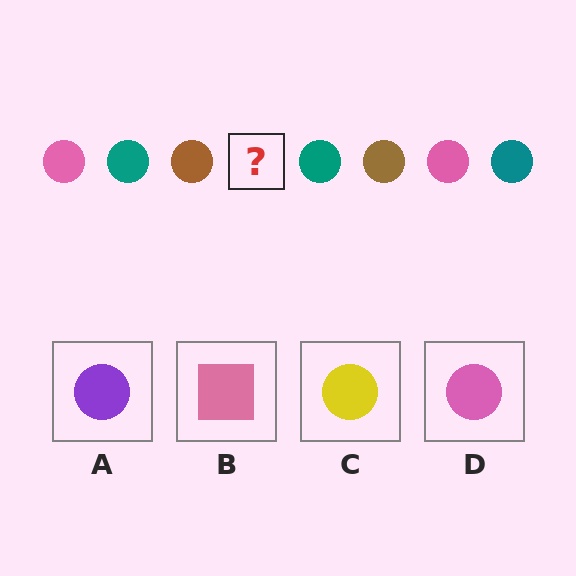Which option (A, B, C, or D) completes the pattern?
D.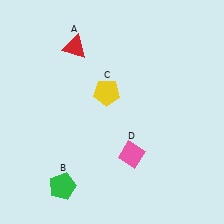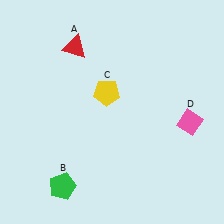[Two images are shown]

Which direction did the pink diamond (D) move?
The pink diamond (D) moved right.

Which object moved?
The pink diamond (D) moved right.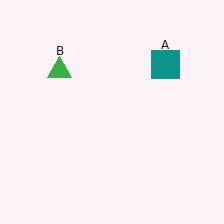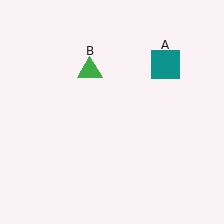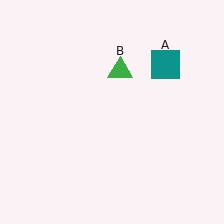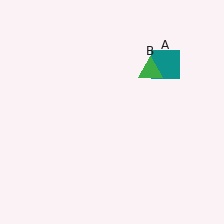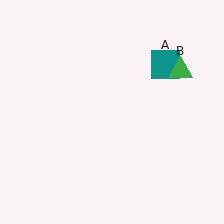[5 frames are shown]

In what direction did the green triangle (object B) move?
The green triangle (object B) moved right.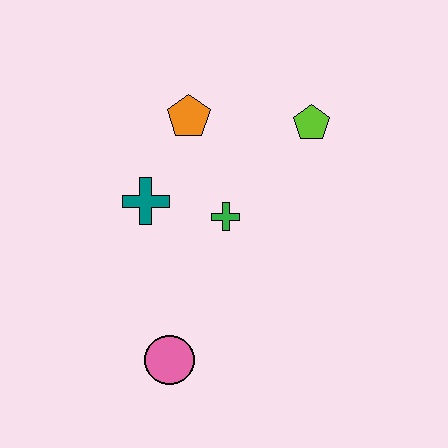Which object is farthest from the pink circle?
The lime pentagon is farthest from the pink circle.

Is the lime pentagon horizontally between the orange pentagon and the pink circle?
No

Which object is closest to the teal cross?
The green cross is closest to the teal cross.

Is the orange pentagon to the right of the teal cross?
Yes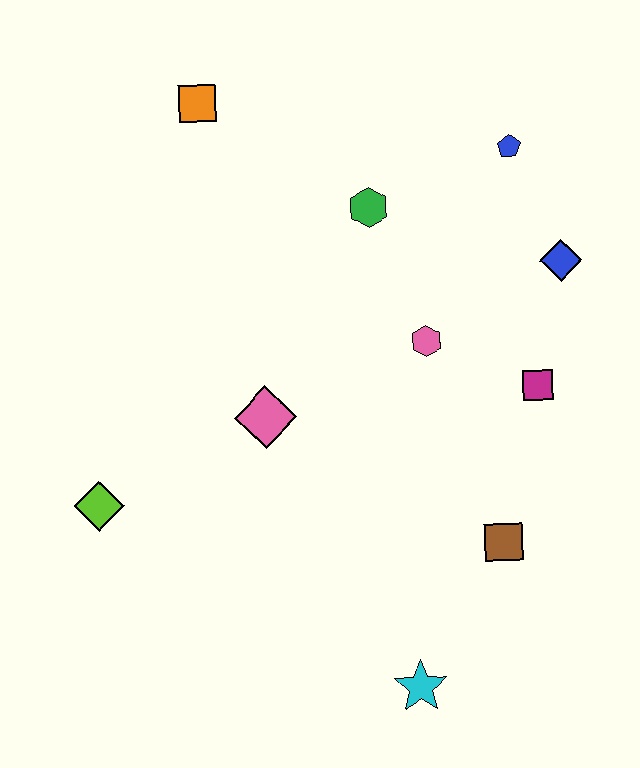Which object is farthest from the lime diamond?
The blue pentagon is farthest from the lime diamond.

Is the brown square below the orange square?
Yes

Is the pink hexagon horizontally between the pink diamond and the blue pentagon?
Yes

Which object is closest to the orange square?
The green hexagon is closest to the orange square.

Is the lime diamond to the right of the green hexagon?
No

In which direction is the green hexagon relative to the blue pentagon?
The green hexagon is to the left of the blue pentagon.